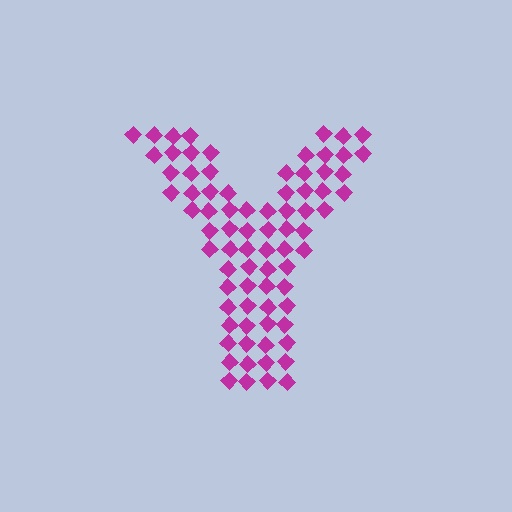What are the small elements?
The small elements are diamonds.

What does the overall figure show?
The overall figure shows the letter Y.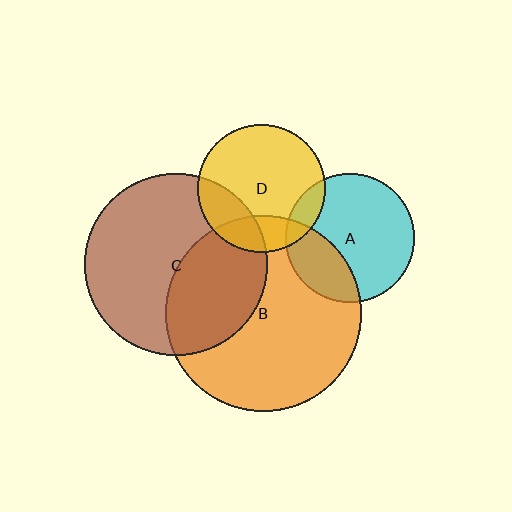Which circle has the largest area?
Circle B (orange).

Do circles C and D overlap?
Yes.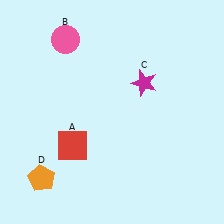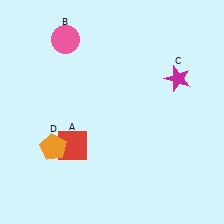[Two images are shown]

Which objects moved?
The objects that moved are: the magenta star (C), the orange pentagon (D).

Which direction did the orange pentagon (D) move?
The orange pentagon (D) moved up.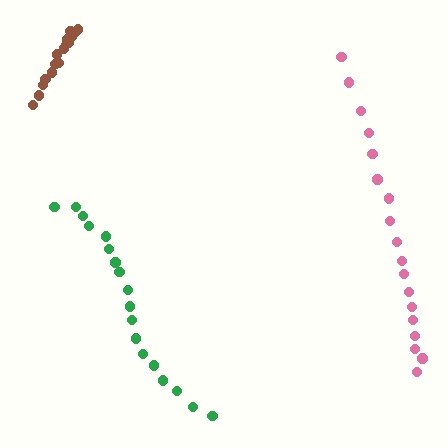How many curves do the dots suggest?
There are 3 distinct paths.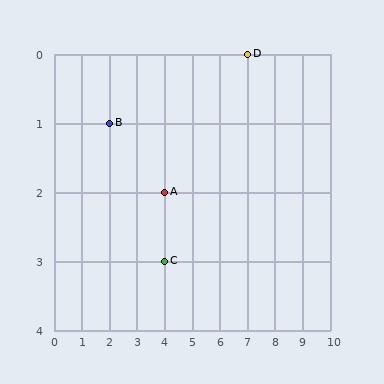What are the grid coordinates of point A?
Point A is at grid coordinates (4, 2).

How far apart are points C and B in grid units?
Points C and B are 2 columns and 2 rows apart (about 2.8 grid units diagonally).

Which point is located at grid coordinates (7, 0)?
Point D is at (7, 0).